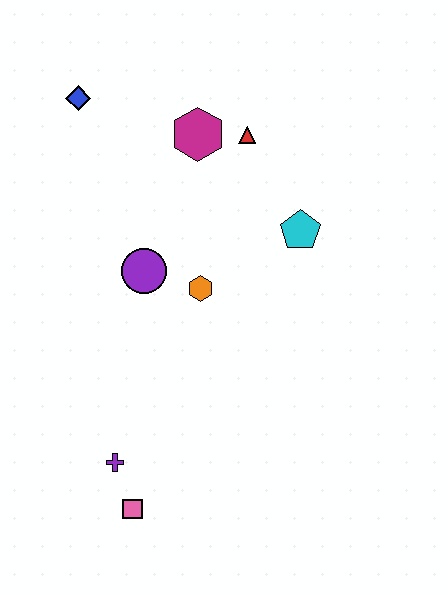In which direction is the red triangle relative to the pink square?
The red triangle is above the pink square.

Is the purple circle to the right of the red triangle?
No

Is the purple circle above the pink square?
Yes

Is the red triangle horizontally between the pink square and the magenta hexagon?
No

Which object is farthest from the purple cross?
The blue diamond is farthest from the purple cross.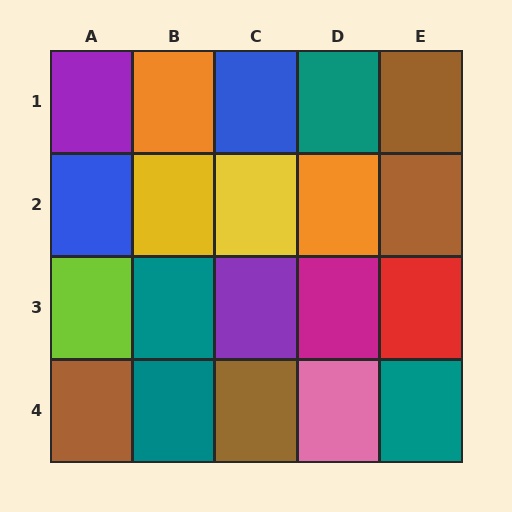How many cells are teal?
4 cells are teal.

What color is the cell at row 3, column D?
Magenta.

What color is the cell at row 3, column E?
Red.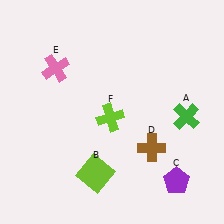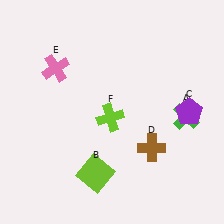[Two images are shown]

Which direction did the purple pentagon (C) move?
The purple pentagon (C) moved up.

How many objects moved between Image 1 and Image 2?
1 object moved between the two images.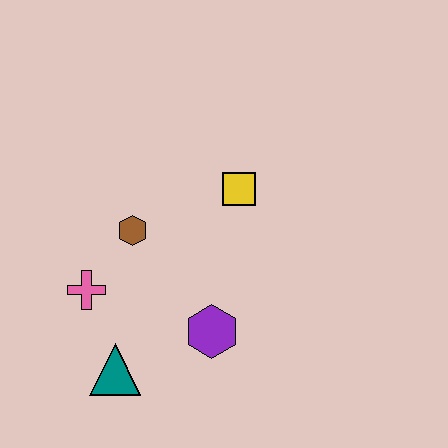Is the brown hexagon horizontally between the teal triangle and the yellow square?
Yes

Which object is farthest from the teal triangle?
The yellow square is farthest from the teal triangle.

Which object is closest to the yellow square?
The brown hexagon is closest to the yellow square.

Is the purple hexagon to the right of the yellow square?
No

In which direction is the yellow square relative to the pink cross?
The yellow square is to the right of the pink cross.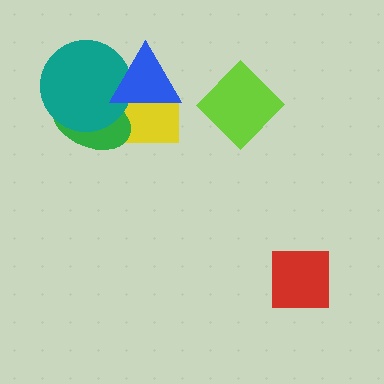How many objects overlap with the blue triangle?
3 objects overlap with the blue triangle.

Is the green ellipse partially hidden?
Yes, it is partially covered by another shape.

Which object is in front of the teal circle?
The blue triangle is in front of the teal circle.